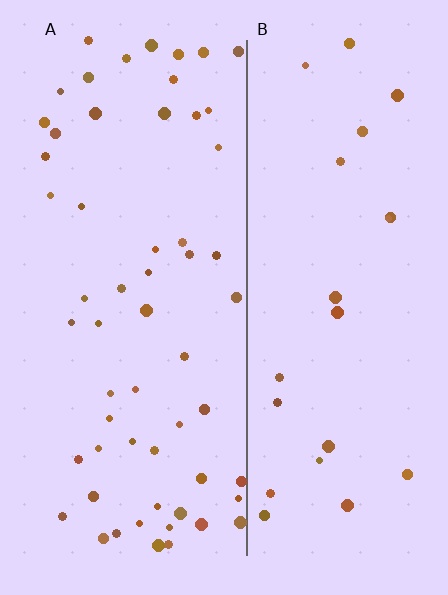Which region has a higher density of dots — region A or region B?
A (the left).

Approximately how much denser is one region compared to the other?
Approximately 2.5× — region A over region B.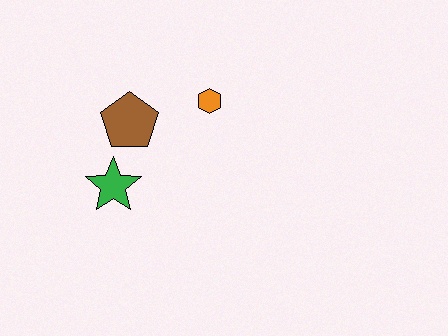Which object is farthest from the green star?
The orange hexagon is farthest from the green star.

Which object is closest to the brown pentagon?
The green star is closest to the brown pentagon.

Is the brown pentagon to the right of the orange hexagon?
No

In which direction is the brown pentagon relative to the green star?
The brown pentagon is above the green star.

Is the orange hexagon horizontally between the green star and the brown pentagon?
No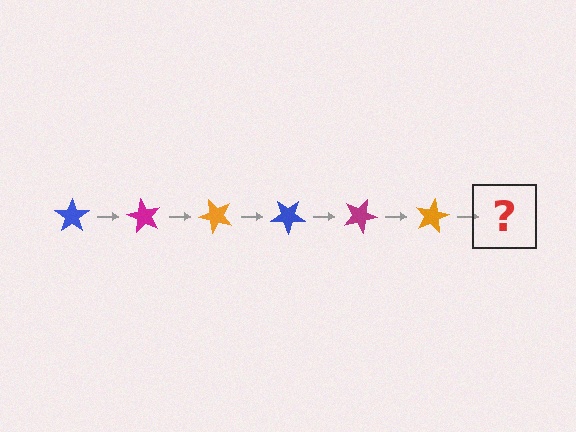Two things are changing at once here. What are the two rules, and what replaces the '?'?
The two rules are that it rotates 60 degrees each step and the color cycles through blue, magenta, and orange. The '?' should be a blue star, rotated 360 degrees from the start.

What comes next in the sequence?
The next element should be a blue star, rotated 360 degrees from the start.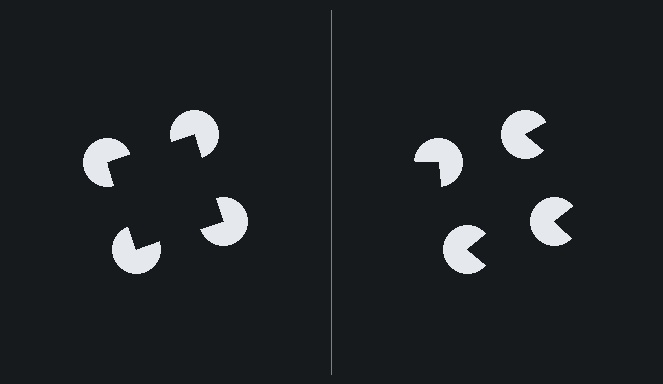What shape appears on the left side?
An illusory square.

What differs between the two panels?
The pac-man discs are positioned identically on both sides; only the wedge orientations differ. On the left they align to a square; on the right they are misaligned.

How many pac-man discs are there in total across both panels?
8 — 4 on each side.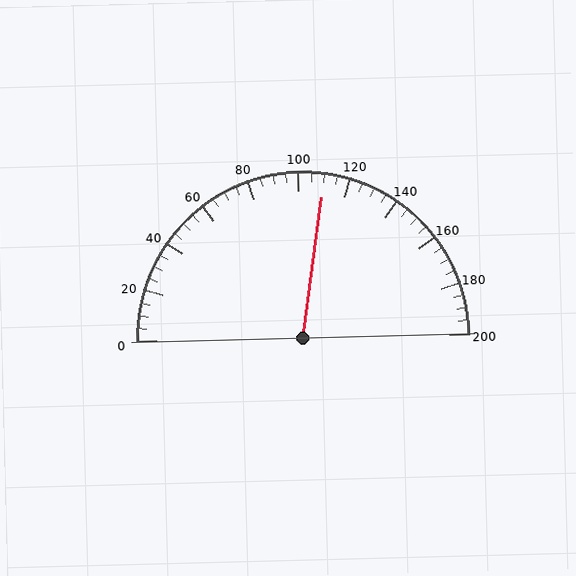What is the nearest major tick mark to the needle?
The nearest major tick mark is 120.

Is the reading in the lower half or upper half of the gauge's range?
The reading is in the upper half of the range (0 to 200).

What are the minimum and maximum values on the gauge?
The gauge ranges from 0 to 200.